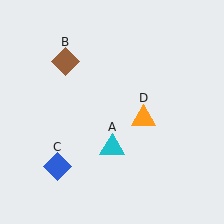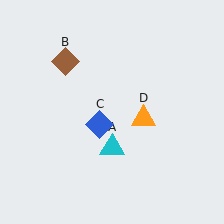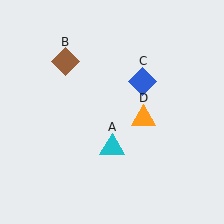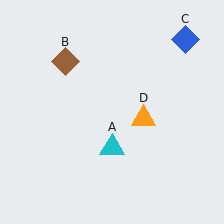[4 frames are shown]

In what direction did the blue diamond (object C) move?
The blue diamond (object C) moved up and to the right.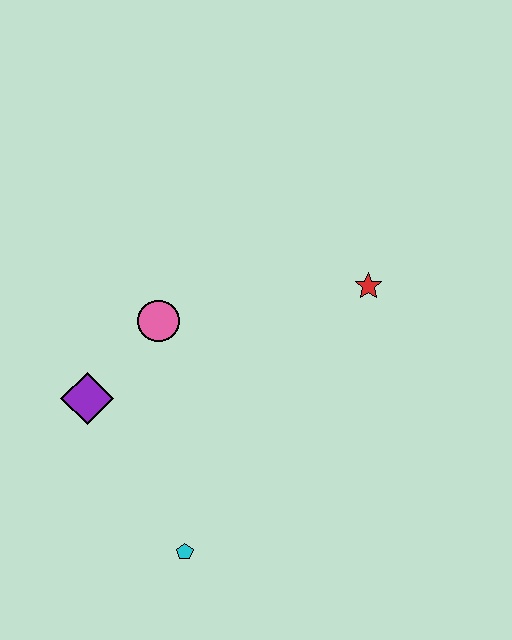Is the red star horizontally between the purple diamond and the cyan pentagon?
No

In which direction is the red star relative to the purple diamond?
The red star is to the right of the purple diamond.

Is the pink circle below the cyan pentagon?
No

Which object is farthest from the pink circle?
The cyan pentagon is farthest from the pink circle.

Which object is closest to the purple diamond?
The pink circle is closest to the purple diamond.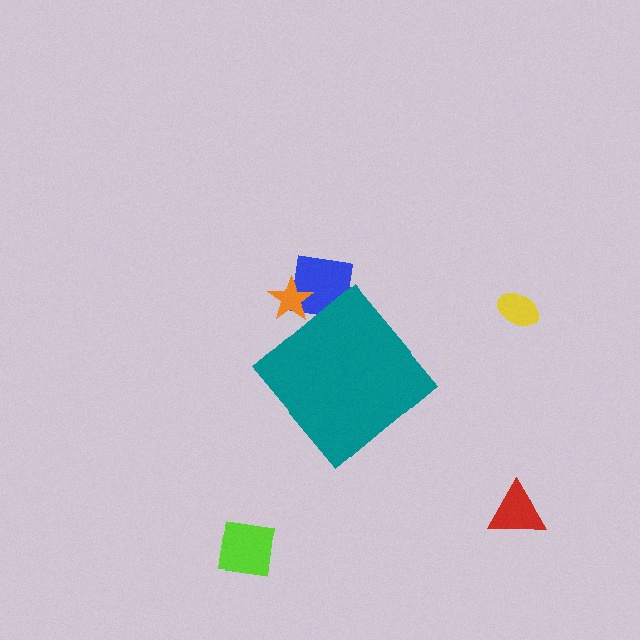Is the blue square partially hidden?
Yes, the blue square is partially hidden behind the teal diamond.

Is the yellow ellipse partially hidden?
No, the yellow ellipse is fully visible.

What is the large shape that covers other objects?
A teal diamond.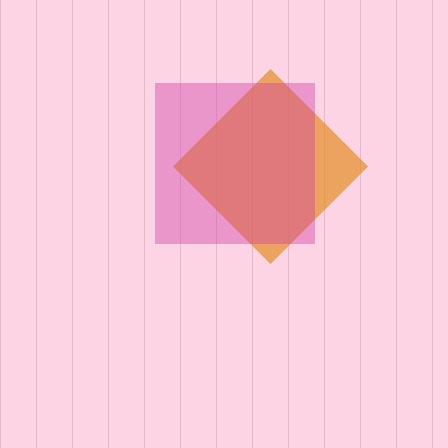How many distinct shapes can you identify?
There are 2 distinct shapes: an orange diamond, a magenta square.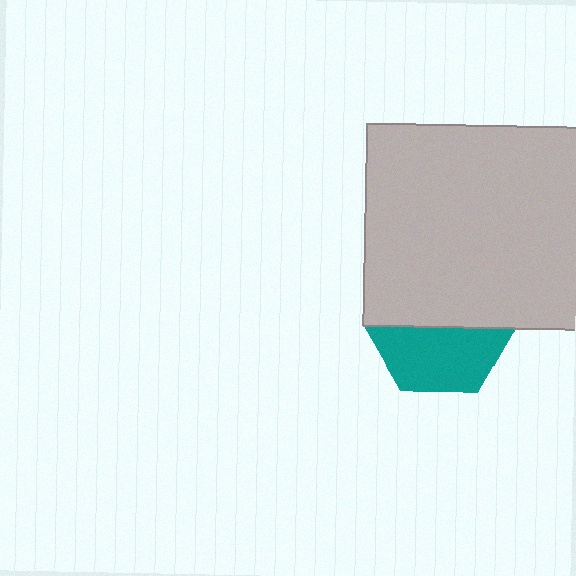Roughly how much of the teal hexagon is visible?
About half of it is visible (roughly 47%).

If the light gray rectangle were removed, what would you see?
You would see the complete teal hexagon.